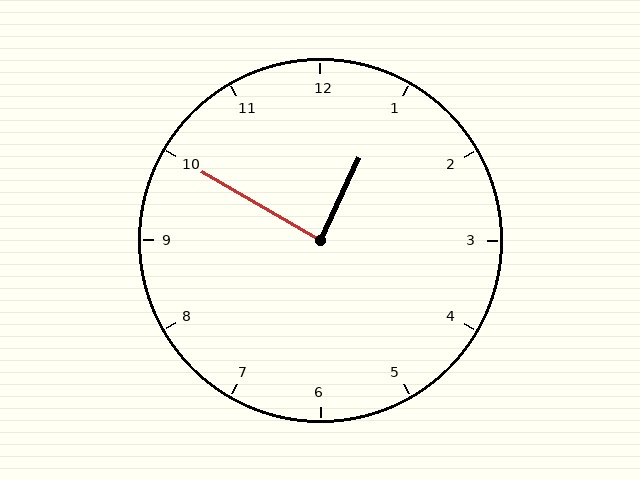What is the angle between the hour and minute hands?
Approximately 85 degrees.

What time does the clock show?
12:50.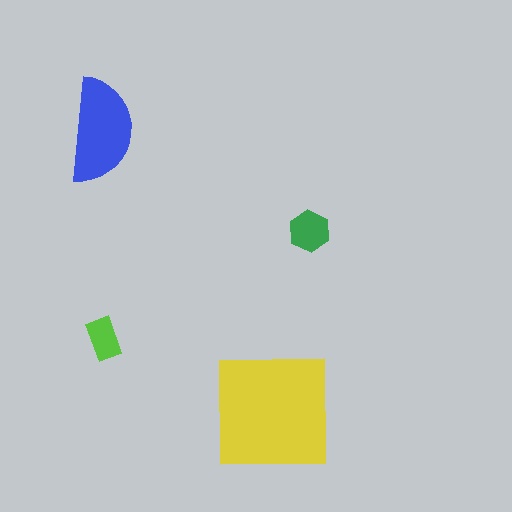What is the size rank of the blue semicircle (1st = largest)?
2nd.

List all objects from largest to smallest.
The yellow square, the blue semicircle, the green hexagon, the lime rectangle.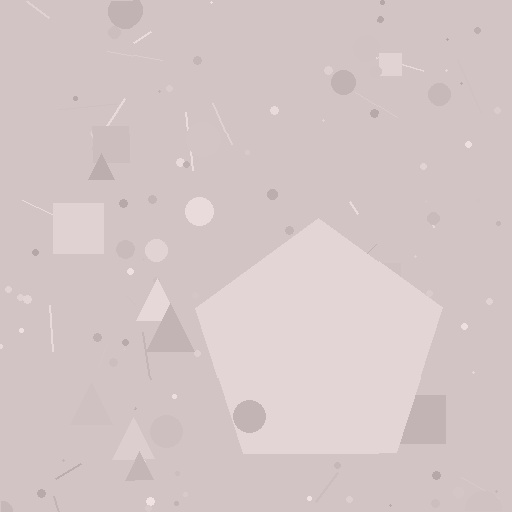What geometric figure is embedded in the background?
A pentagon is embedded in the background.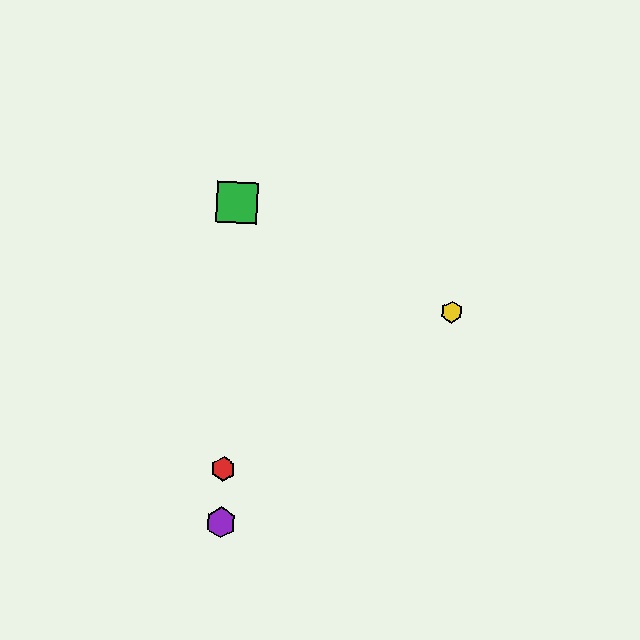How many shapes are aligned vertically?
4 shapes (the red hexagon, the blue star, the green square, the purple hexagon) are aligned vertically.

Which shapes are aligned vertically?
The red hexagon, the blue star, the green square, the purple hexagon are aligned vertically.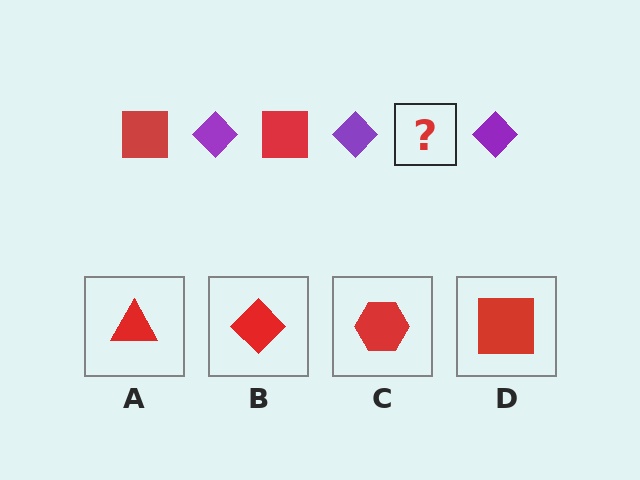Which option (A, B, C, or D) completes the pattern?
D.